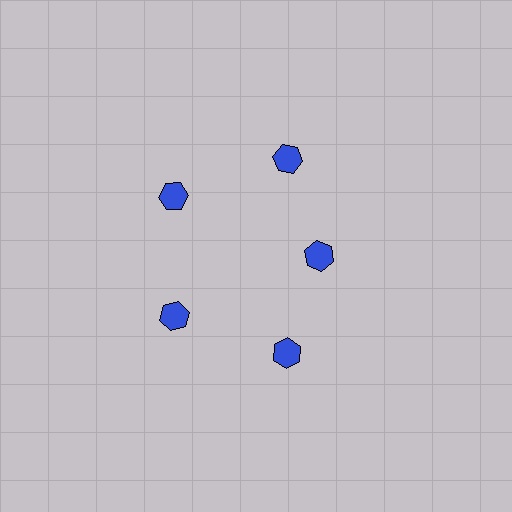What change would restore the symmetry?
The symmetry would be restored by moving it outward, back onto the ring so that all 5 hexagons sit at equal angles and equal distance from the center.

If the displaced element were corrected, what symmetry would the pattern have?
It would have 5-fold rotational symmetry — the pattern would map onto itself every 72 degrees.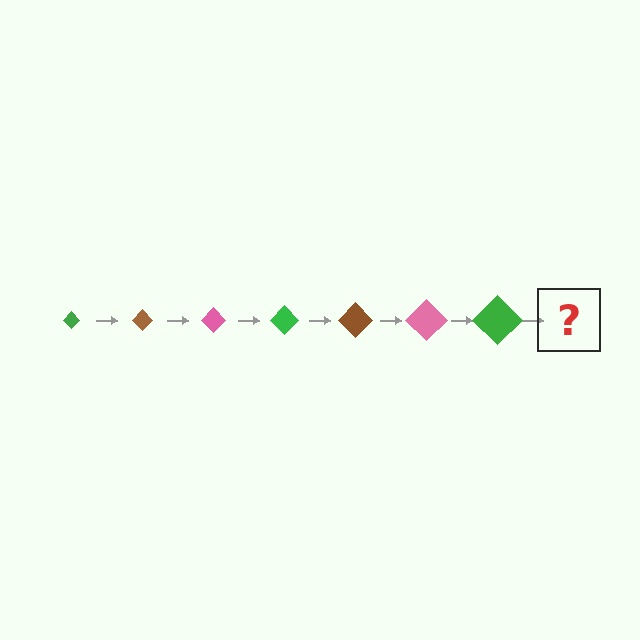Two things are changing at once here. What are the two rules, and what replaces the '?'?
The two rules are that the diamond grows larger each step and the color cycles through green, brown, and pink. The '?' should be a brown diamond, larger than the previous one.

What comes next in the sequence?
The next element should be a brown diamond, larger than the previous one.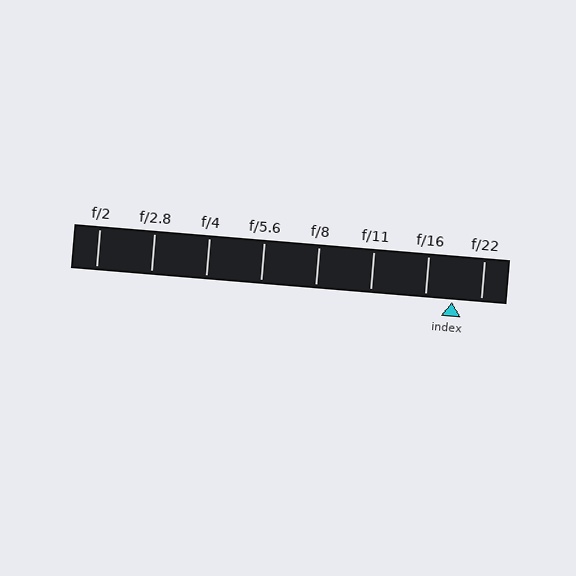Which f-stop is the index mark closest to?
The index mark is closest to f/16.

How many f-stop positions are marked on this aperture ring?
There are 8 f-stop positions marked.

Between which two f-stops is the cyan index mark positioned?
The index mark is between f/16 and f/22.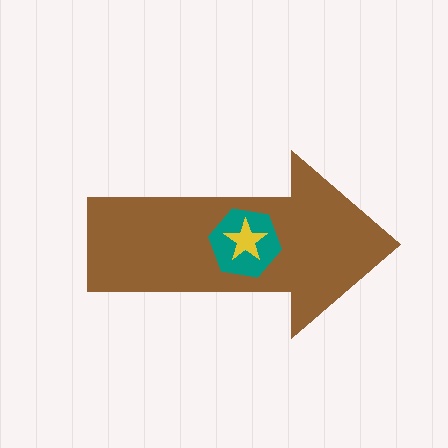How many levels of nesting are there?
3.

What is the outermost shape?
The brown arrow.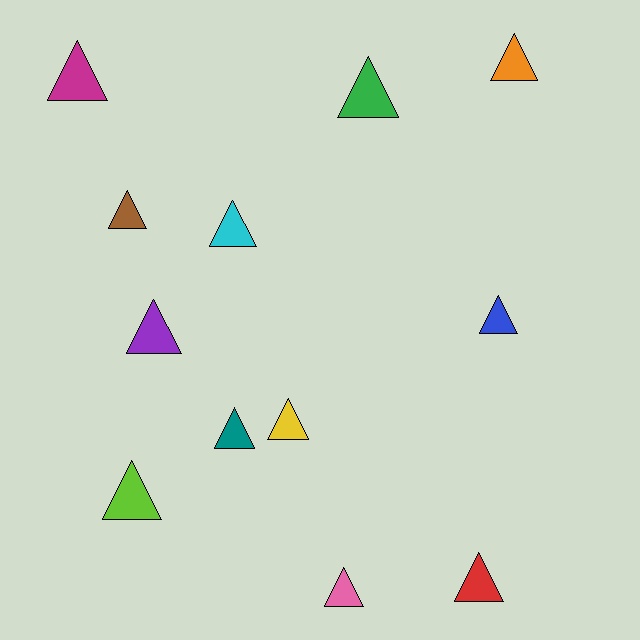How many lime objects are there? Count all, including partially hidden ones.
There is 1 lime object.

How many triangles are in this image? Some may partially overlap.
There are 12 triangles.